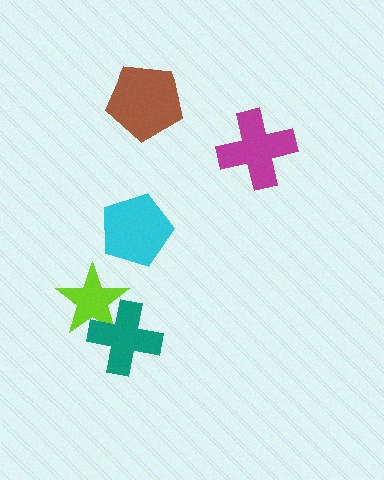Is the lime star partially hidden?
Yes, it is partially covered by another shape.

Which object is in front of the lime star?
The teal cross is in front of the lime star.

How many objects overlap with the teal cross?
1 object overlaps with the teal cross.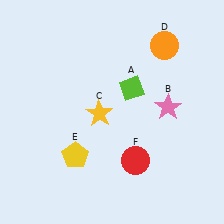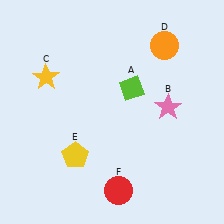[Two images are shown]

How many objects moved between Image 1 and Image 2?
2 objects moved between the two images.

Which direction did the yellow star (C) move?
The yellow star (C) moved left.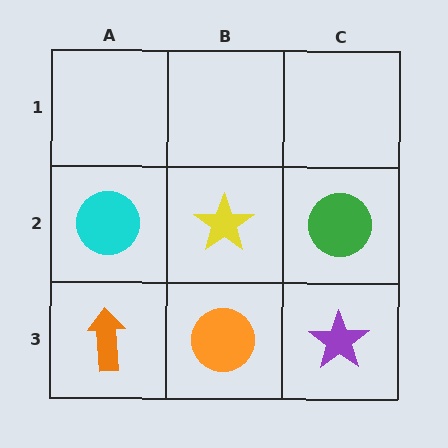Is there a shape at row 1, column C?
No, that cell is empty.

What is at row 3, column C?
A purple star.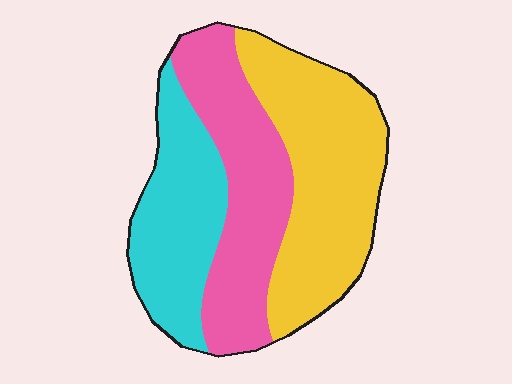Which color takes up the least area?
Cyan, at roughly 25%.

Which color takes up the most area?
Yellow, at roughly 40%.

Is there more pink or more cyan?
Pink.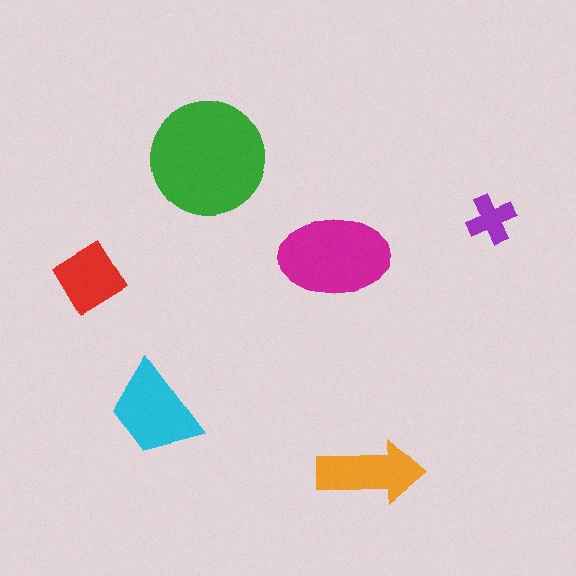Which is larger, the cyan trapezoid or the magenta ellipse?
The magenta ellipse.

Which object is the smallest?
The purple cross.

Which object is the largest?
The green circle.